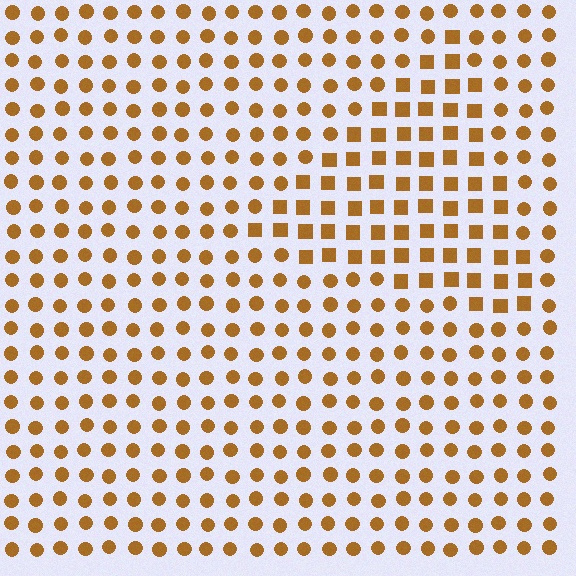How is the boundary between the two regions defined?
The boundary is defined by a change in element shape: squares inside vs. circles outside. All elements share the same color and spacing.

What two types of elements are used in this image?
The image uses squares inside the triangle region and circles outside it.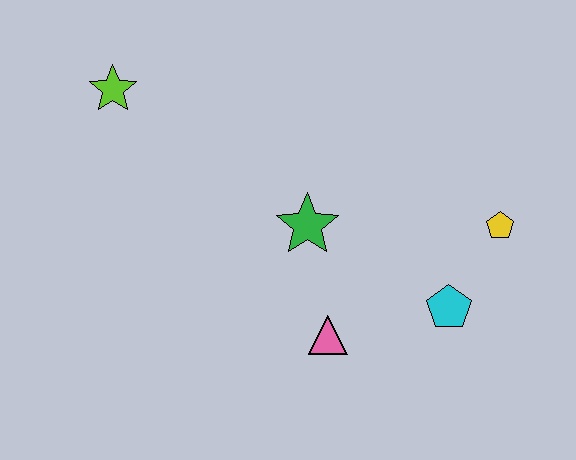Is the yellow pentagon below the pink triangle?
No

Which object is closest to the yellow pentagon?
The cyan pentagon is closest to the yellow pentagon.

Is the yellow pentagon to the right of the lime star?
Yes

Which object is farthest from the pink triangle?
The lime star is farthest from the pink triangle.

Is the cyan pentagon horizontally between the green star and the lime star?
No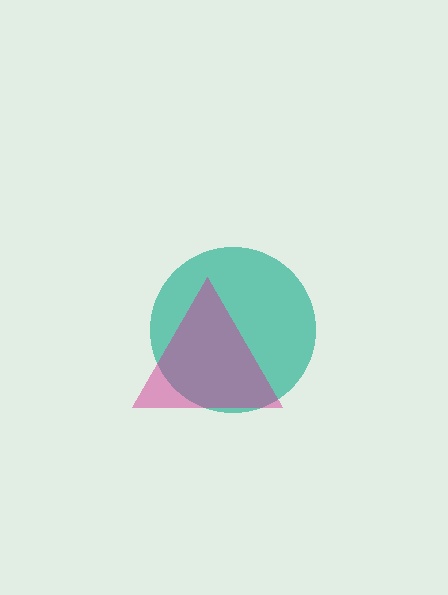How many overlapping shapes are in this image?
There are 2 overlapping shapes in the image.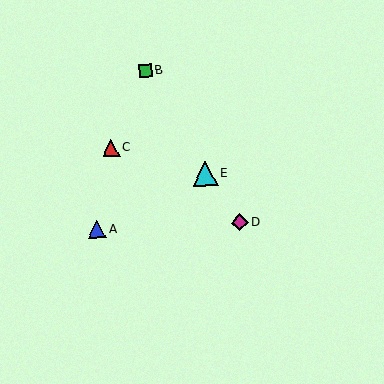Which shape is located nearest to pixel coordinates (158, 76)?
The green square (labeled B) at (145, 71) is nearest to that location.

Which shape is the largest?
The cyan triangle (labeled E) is the largest.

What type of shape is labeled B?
Shape B is a green square.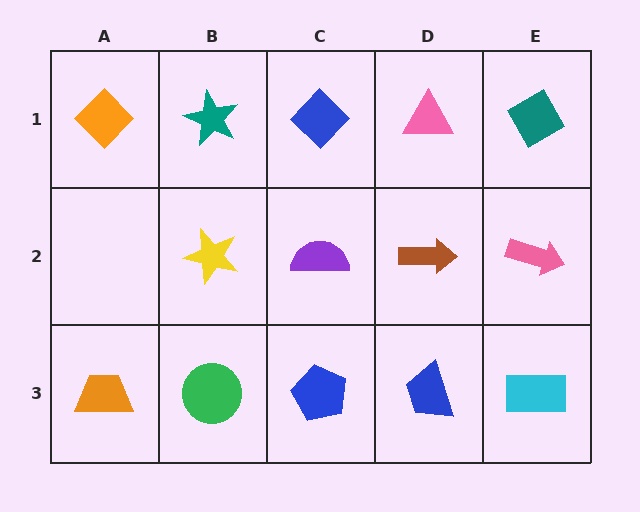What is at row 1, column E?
A teal diamond.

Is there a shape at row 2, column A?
No, that cell is empty.